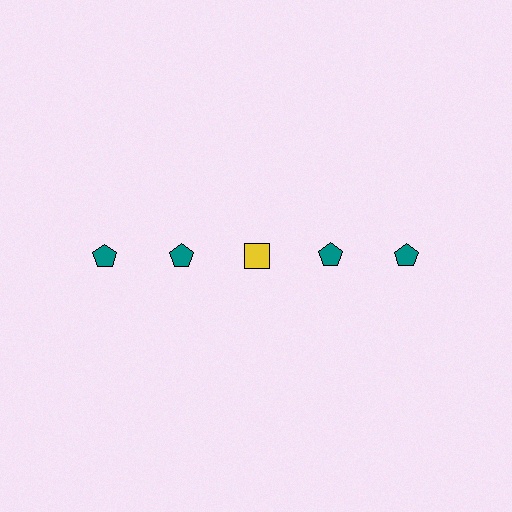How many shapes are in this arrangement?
There are 5 shapes arranged in a grid pattern.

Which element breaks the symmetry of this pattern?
The yellow square in the top row, center column breaks the symmetry. All other shapes are teal pentagons.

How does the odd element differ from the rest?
It differs in both color (yellow instead of teal) and shape (square instead of pentagon).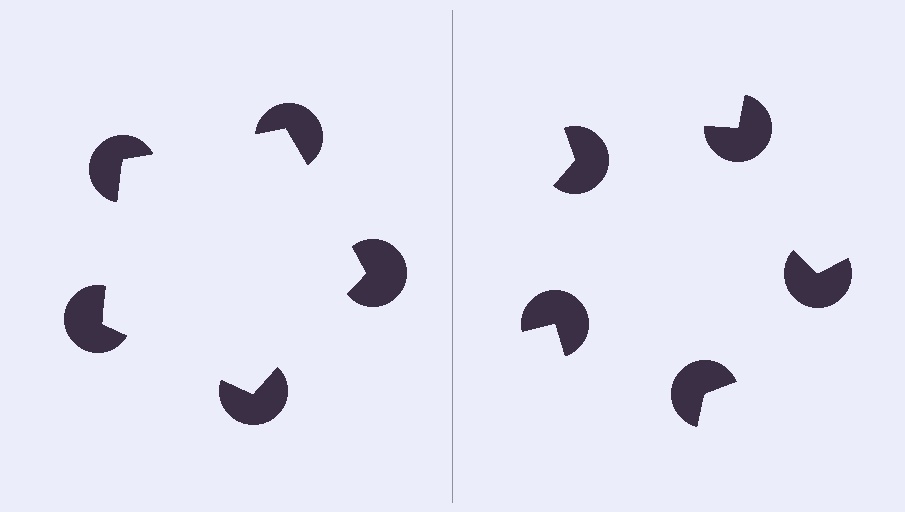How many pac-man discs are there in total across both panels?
10 — 5 on each side.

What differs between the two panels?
The pac-man discs are positioned identically on both sides; only the wedge orientations differ. On the left they align to a pentagon; on the right they are misaligned.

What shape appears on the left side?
An illusory pentagon.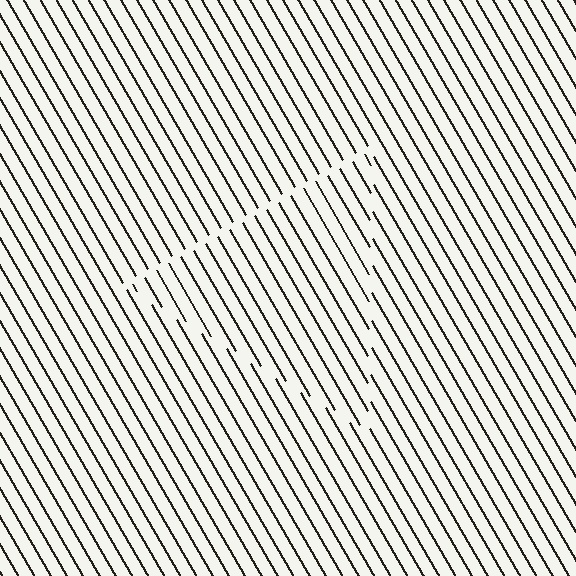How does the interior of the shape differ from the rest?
The interior of the shape contains the same grating, shifted by half a period — the contour is defined by the phase discontinuity where line-ends from the inner and outer gratings abut.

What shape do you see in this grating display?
An illusory triangle. The interior of the shape contains the same grating, shifted by half a period — the contour is defined by the phase discontinuity where line-ends from the inner and outer gratings abut.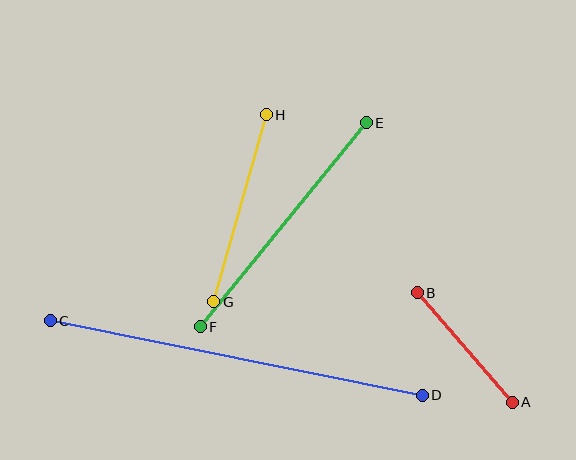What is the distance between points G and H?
The distance is approximately 194 pixels.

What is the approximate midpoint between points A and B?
The midpoint is at approximately (465, 347) pixels.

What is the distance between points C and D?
The distance is approximately 379 pixels.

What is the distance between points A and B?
The distance is approximately 145 pixels.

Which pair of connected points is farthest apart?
Points C and D are farthest apart.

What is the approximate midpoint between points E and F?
The midpoint is at approximately (283, 225) pixels.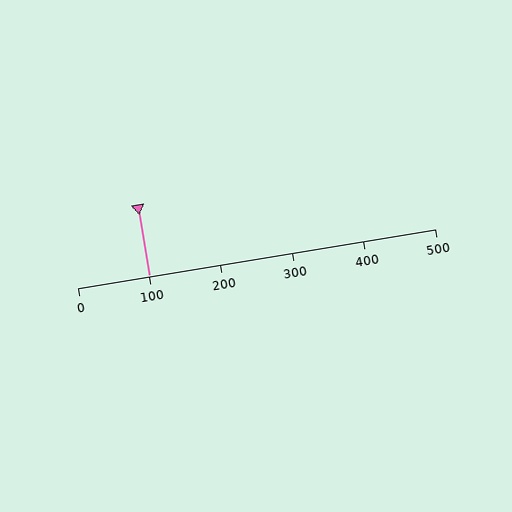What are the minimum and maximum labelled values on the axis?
The axis runs from 0 to 500.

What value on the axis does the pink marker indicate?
The marker indicates approximately 100.